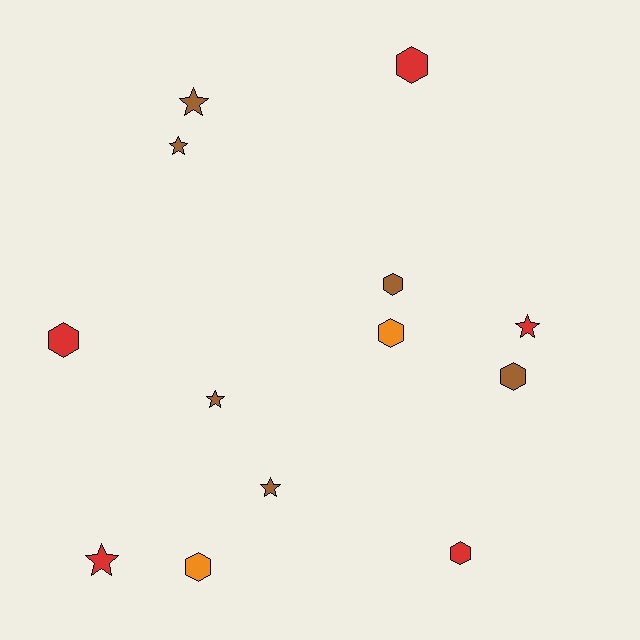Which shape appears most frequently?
Hexagon, with 7 objects.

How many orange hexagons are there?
There are 2 orange hexagons.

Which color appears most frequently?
Brown, with 6 objects.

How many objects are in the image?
There are 13 objects.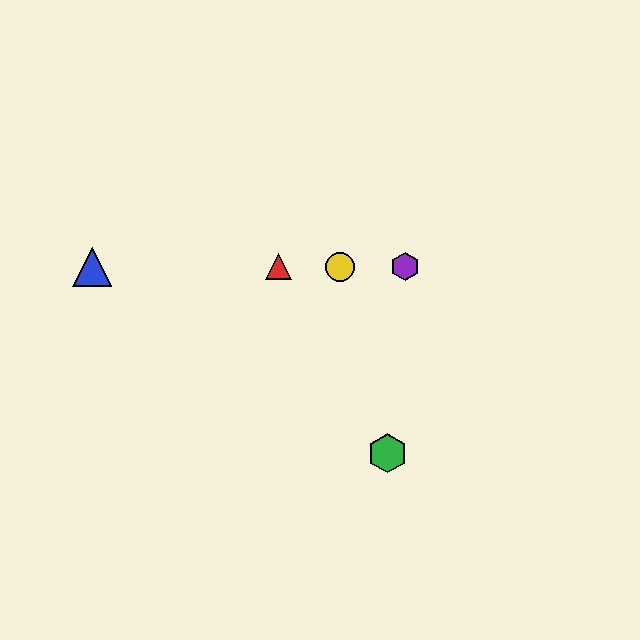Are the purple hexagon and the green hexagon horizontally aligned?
No, the purple hexagon is at y≈267 and the green hexagon is at y≈453.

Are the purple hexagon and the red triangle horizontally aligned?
Yes, both are at y≈267.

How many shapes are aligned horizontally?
4 shapes (the red triangle, the blue triangle, the yellow circle, the purple hexagon) are aligned horizontally.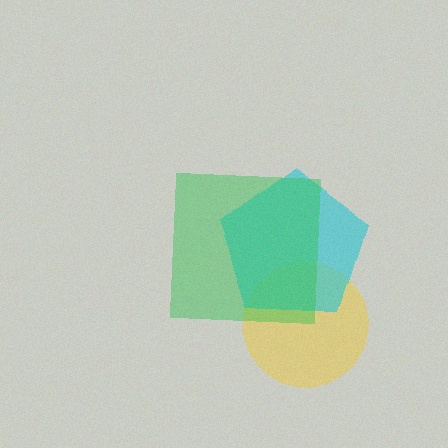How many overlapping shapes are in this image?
There are 3 overlapping shapes in the image.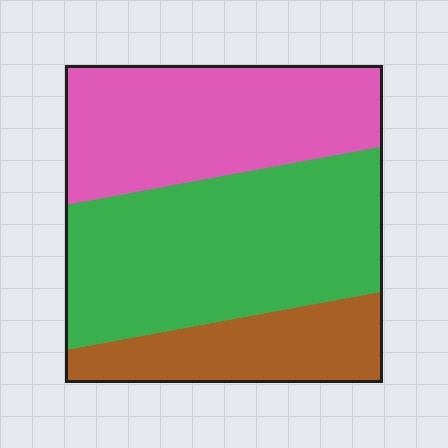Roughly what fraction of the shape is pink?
Pink takes up between a quarter and a half of the shape.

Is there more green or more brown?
Green.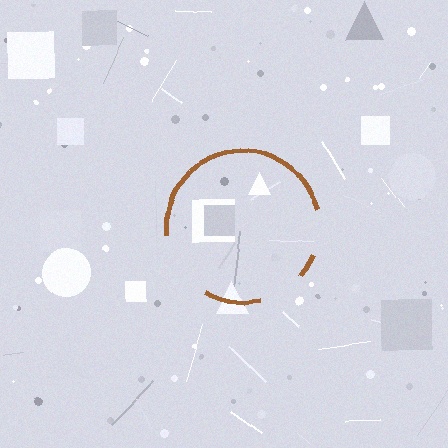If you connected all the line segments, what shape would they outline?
They would outline a circle.